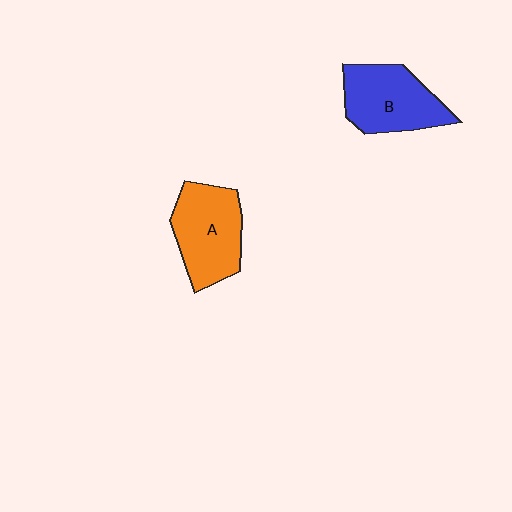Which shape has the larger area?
Shape A (orange).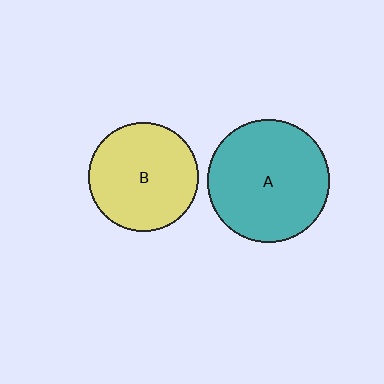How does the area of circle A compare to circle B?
Approximately 1.3 times.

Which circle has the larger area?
Circle A (teal).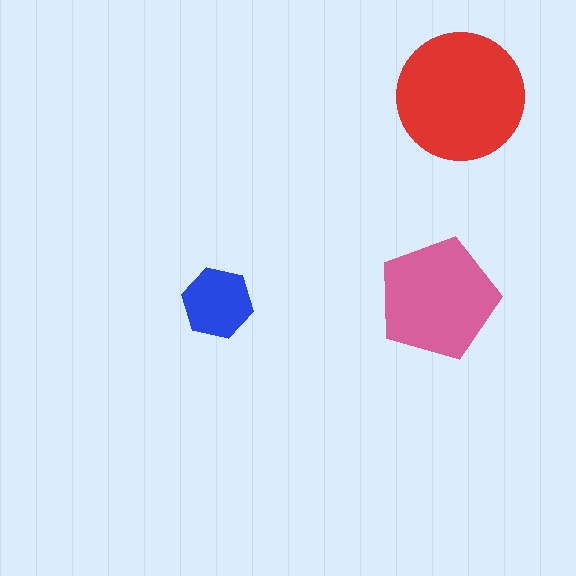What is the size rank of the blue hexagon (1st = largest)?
3rd.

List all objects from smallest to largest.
The blue hexagon, the pink pentagon, the red circle.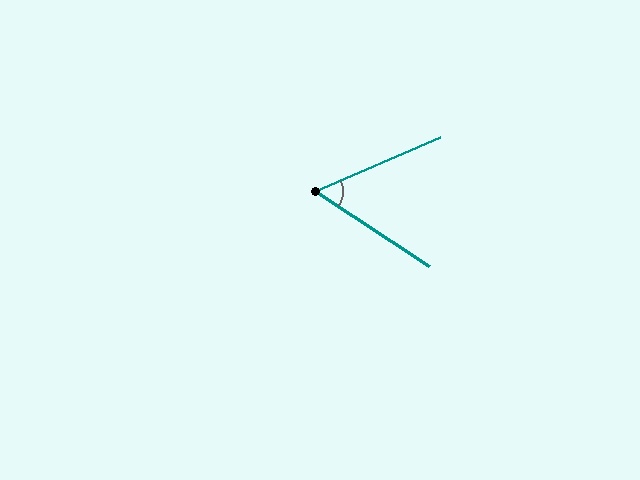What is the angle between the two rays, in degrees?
Approximately 57 degrees.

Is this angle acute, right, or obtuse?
It is acute.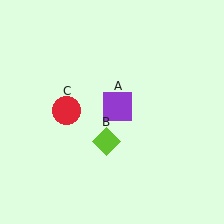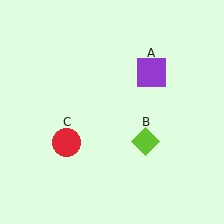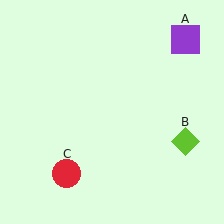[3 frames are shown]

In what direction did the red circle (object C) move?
The red circle (object C) moved down.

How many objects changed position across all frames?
3 objects changed position: purple square (object A), lime diamond (object B), red circle (object C).